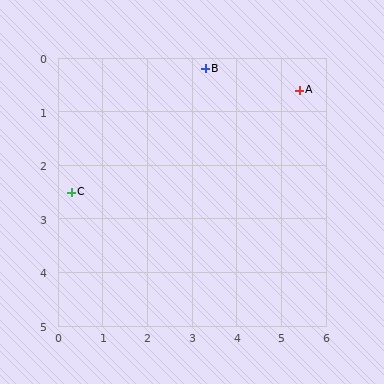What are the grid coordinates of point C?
Point C is at approximately (0.3, 2.5).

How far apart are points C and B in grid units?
Points C and B are about 3.8 grid units apart.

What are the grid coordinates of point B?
Point B is at approximately (3.3, 0.2).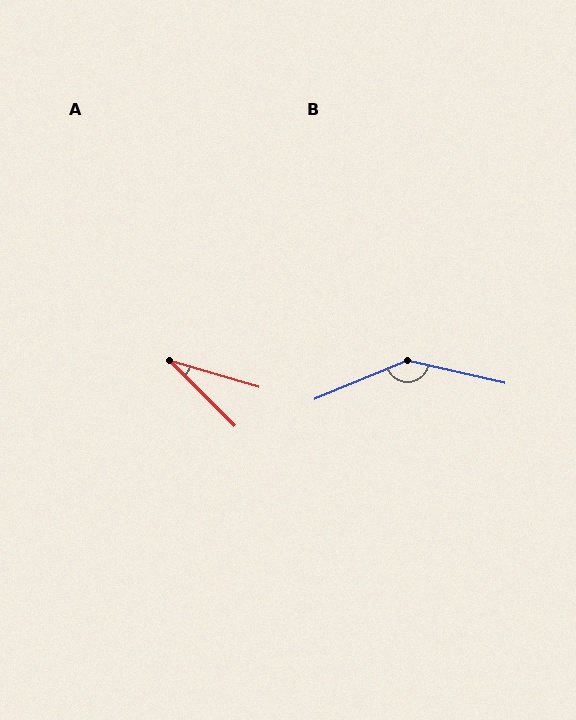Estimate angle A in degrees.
Approximately 29 degrees.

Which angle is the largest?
B, at approximately 145 degrees.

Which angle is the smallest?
A, at approximately 29 degrees.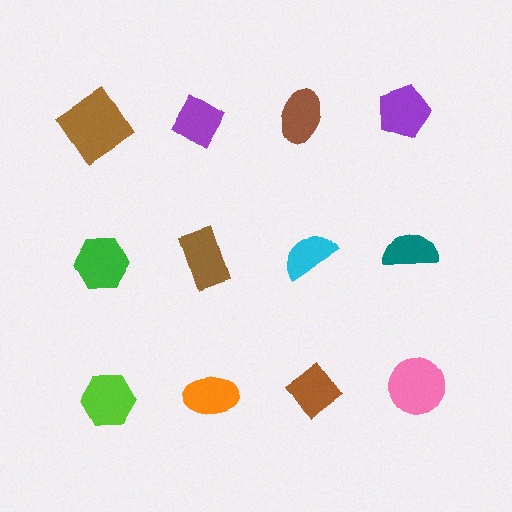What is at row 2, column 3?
A cyan semicircle.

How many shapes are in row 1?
4 shapes.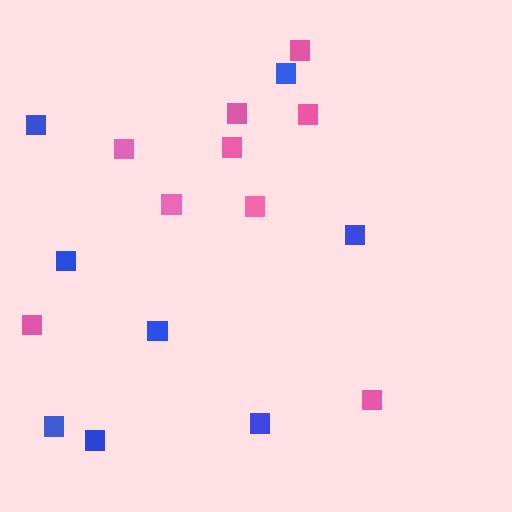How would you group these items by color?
There are 2 groups: one group of pink squares (9) and one group of blue squares (8).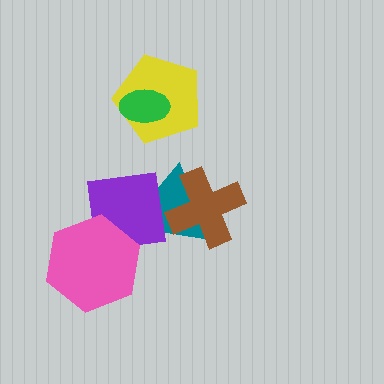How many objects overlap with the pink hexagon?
1 object overlaps with the pink hexagon.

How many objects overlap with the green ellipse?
1 object overlaps with the green ellipse.